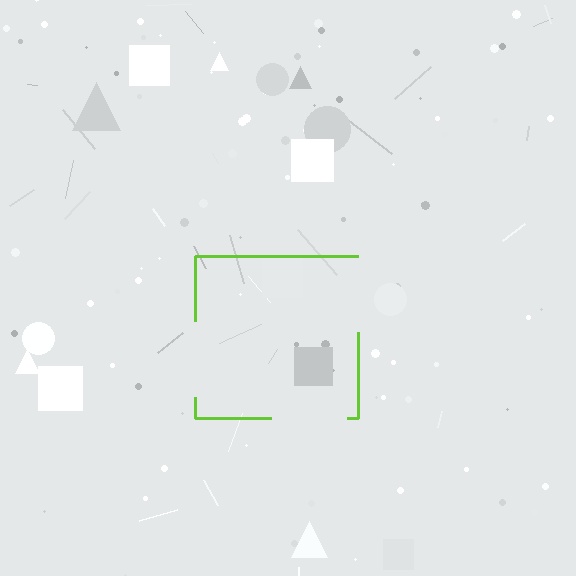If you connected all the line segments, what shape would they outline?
They would outline a square.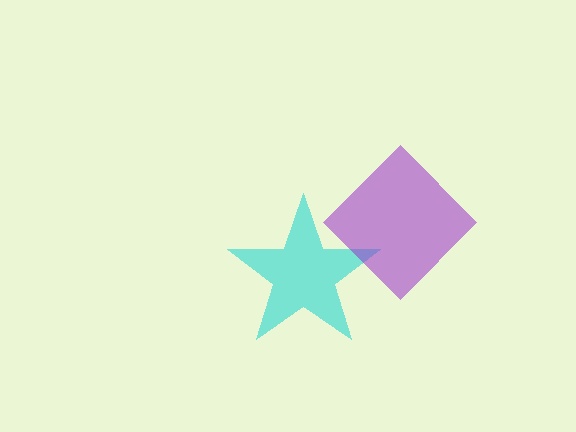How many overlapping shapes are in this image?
There are 2 overlapping shapes in the image.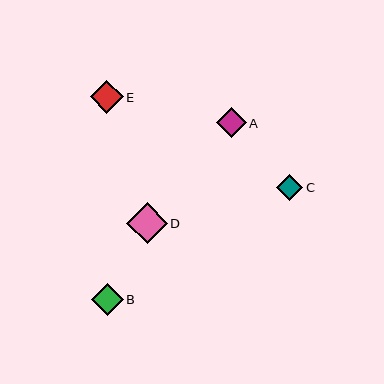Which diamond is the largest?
Diamond D is the largest with a size of approximately 41 pixels.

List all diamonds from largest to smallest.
From largest to smallest: D, E, B, A, C.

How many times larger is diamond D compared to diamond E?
Diamond D is approximately 1.2 times the size of diamond E.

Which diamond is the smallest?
Diamond C is the smallest with a size of approximately 26 pixels.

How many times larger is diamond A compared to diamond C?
Diamond A is approximately 1.1 times the size of diamond C.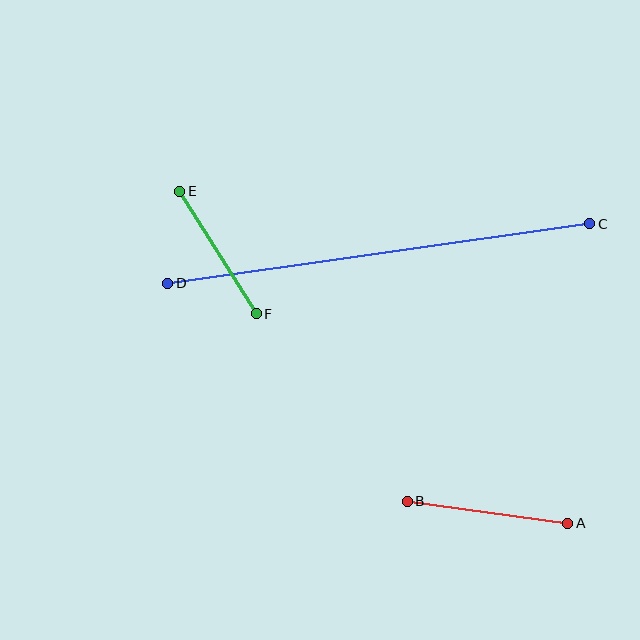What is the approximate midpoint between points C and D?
The midpoint is at approximately (379, 254) pixels.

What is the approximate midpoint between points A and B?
The midpoint is at approximately (488, 512) pixels.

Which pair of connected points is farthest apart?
Points C and D are farthest apart.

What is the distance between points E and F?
The distance is approximately 145 pixels.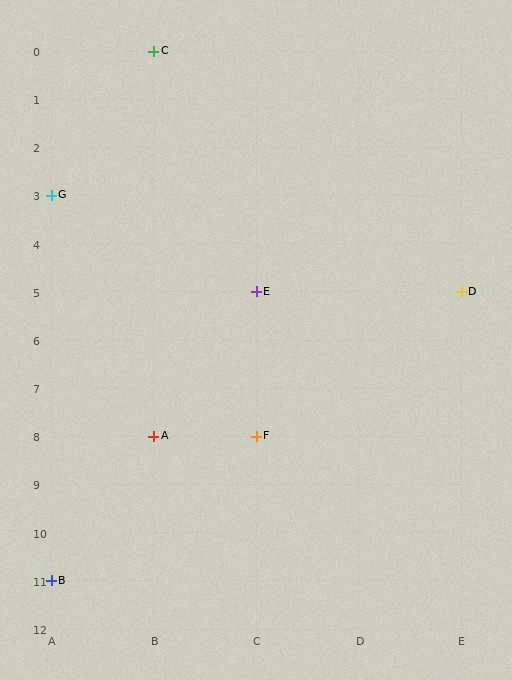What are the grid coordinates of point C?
Point C is at grid coordinates (B, 0).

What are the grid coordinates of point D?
Point D is at grid coordinates (E, 5).